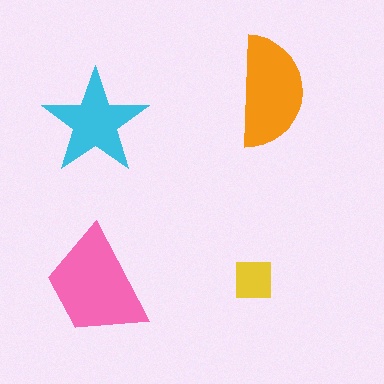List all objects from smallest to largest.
The yellow square, the cyan star, the orange semicircle, the pink trapezoid.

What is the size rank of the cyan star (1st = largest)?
3rd.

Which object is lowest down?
The pink trapezoid is bottommost.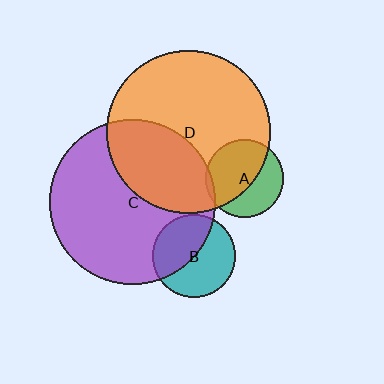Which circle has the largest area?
Circle C (purple).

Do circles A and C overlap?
Yes.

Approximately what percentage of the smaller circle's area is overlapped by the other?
Approximately 5%.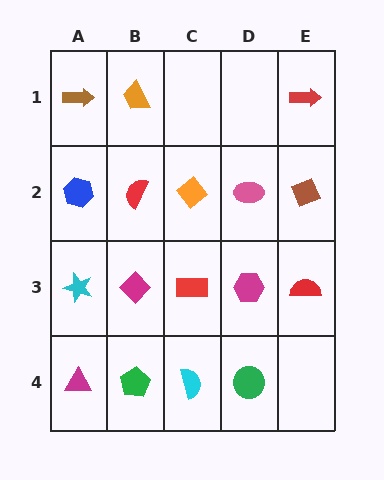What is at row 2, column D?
A pink ellipse.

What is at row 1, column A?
A brown arrow.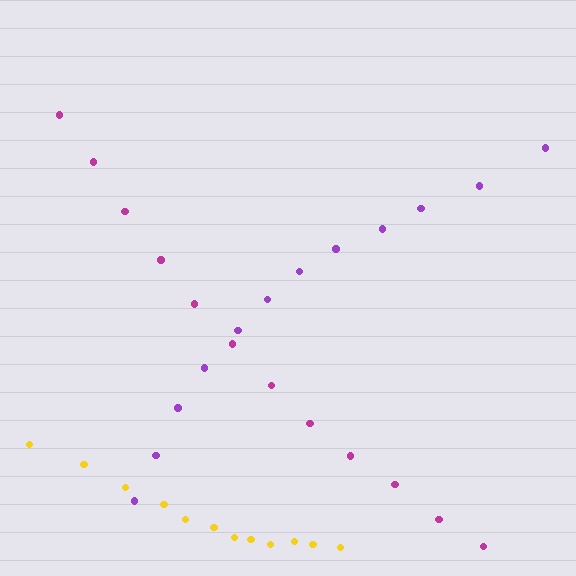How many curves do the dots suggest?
There are 3 distinct paths.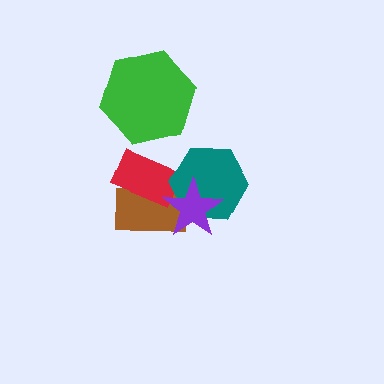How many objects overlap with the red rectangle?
3 objects overlap with the red rectangle.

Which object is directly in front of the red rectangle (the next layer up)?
The teal hexagon is directly in front of the red rectangle.